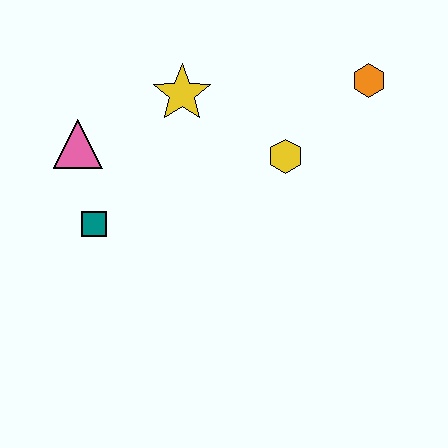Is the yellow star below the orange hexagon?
Yes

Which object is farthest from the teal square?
The orange hexagon is farthest from the teal square.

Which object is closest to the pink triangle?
The teal square is closest to the pink triangle.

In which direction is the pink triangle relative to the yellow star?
The pink triangle is to the left of the yellow star.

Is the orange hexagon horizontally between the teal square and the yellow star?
No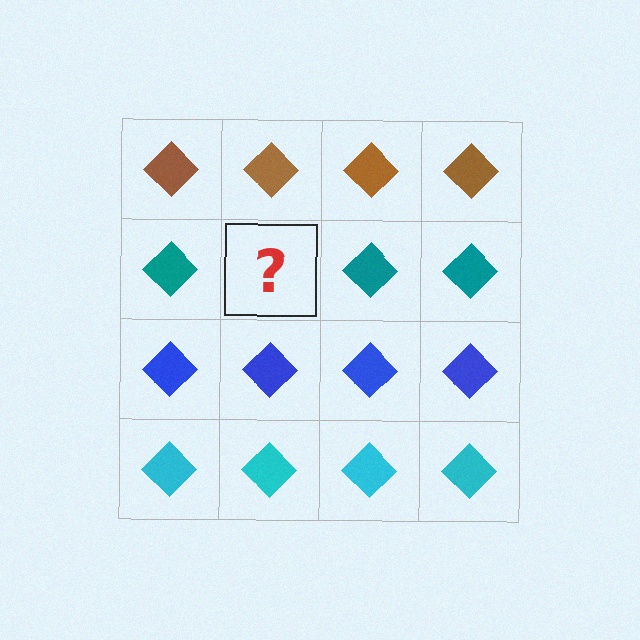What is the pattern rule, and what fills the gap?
The rule is that each row has a consistent color. The gap should be filled with a teal diamond.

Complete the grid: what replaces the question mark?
The question mark should be replaced with a teal diamond.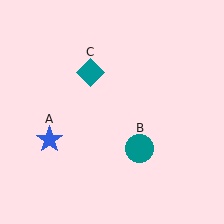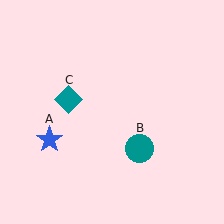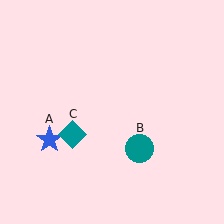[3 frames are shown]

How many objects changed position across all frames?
1 object changed position: teal diamond (object C).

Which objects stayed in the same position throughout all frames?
Blue star (object A) and teal circle (object B) remained stationary.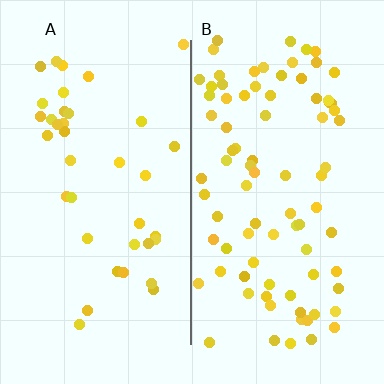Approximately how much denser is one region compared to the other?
Approximately 2.2× — region B over region A.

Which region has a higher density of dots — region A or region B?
B (the right).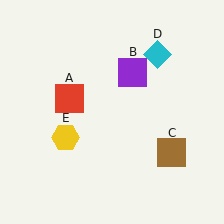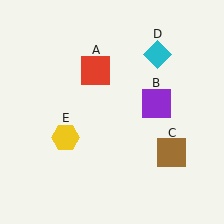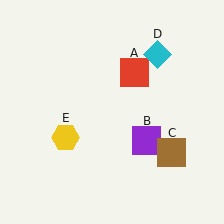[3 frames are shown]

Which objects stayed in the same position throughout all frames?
Brown square (object C) and cyan diamond (object D) and yellow hexagon (object E) remained stationary.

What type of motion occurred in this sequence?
The red square (object A), purple square (object B) rotated clockwise around the center of the scene.